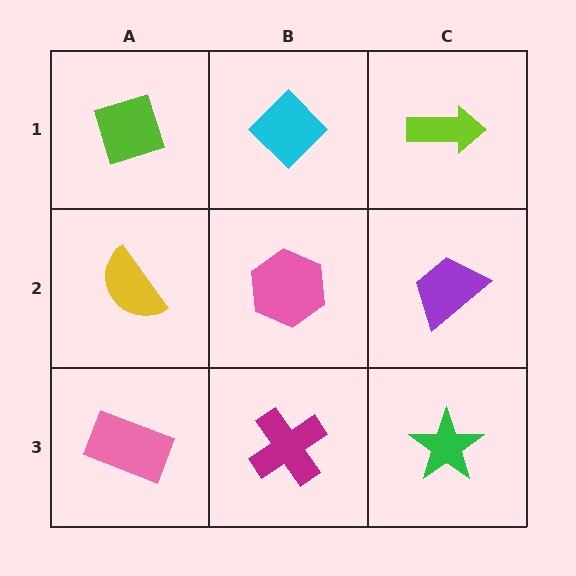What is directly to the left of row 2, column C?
A pink hexagon.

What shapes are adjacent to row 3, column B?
A pink hexagon (row 2, column B), a pink rectangle (row 3, column A), a green star (row 3, column C).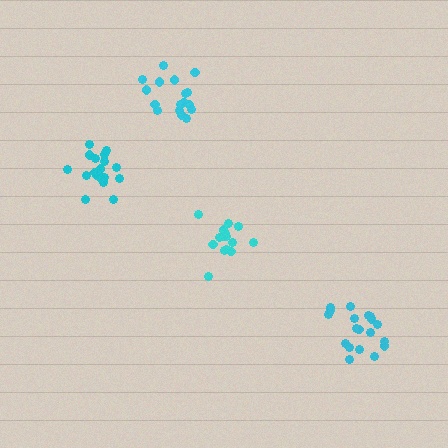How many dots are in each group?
Group 1: 15 dots, Group 2: 19 dots, Group 3: 17 dots, Group 4: 19 dots (70 total).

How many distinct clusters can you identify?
There are 4 distinct clusters.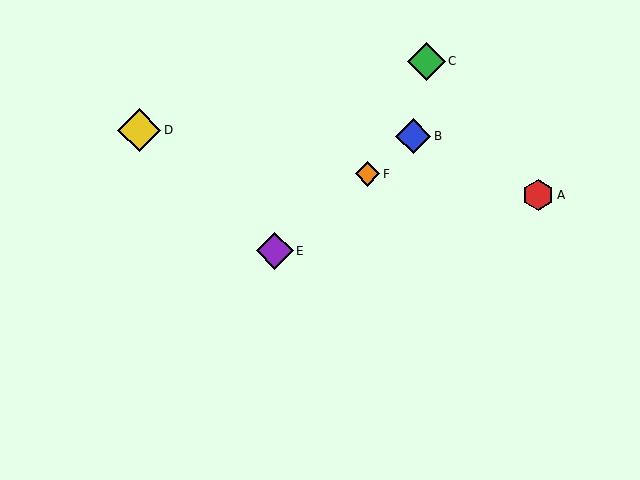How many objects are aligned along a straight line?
3 objects (B, E, F) are aligned along a straight line.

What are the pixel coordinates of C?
Object C is at (426, 61).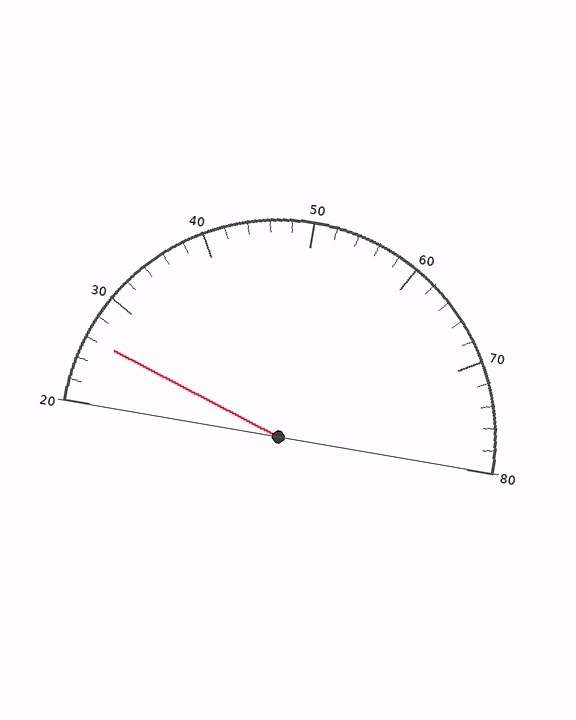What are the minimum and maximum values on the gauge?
The gauge ranges from 20 to 80.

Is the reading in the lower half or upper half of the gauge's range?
The reading is in the lower half of the range (20 to 80).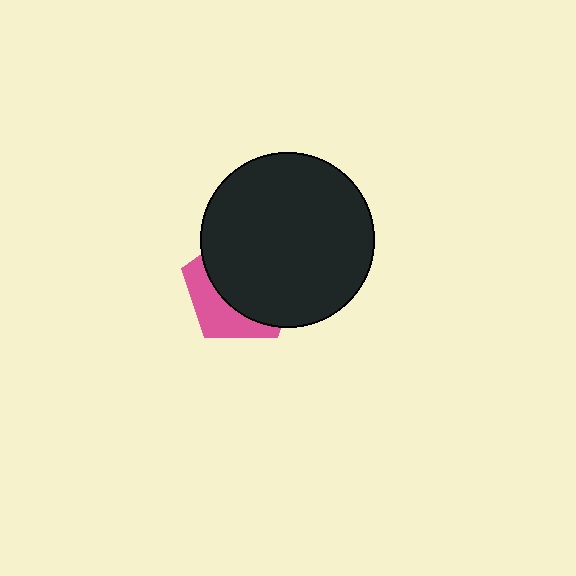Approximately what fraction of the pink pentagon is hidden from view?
Roughly 67% of the pink pentagon is hidden behind the black circle.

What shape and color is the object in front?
The object in front is a black circle.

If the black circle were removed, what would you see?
You would see the complete pink pentagon.